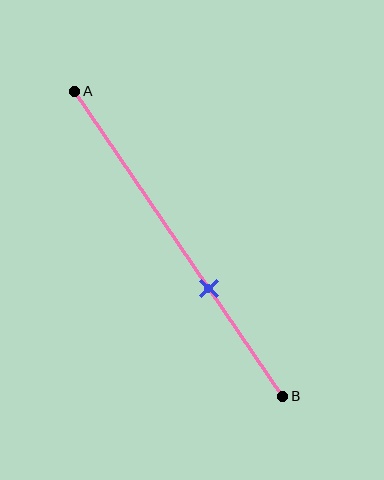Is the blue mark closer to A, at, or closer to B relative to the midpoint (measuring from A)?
The blue mark is closer to point B than the midpoint of segment AB.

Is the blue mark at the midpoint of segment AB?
No, the mark is at about 65% from A, not at the 50% midpoint.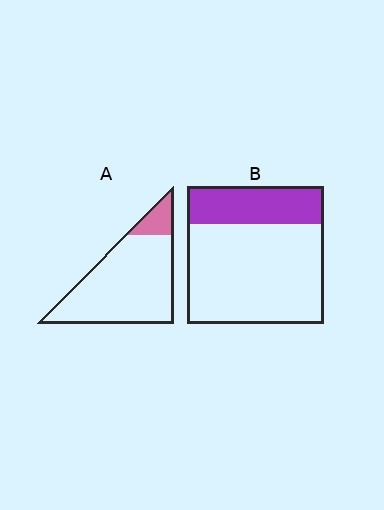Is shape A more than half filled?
No.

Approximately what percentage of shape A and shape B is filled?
A is approximately 15% and B is approximately 30%.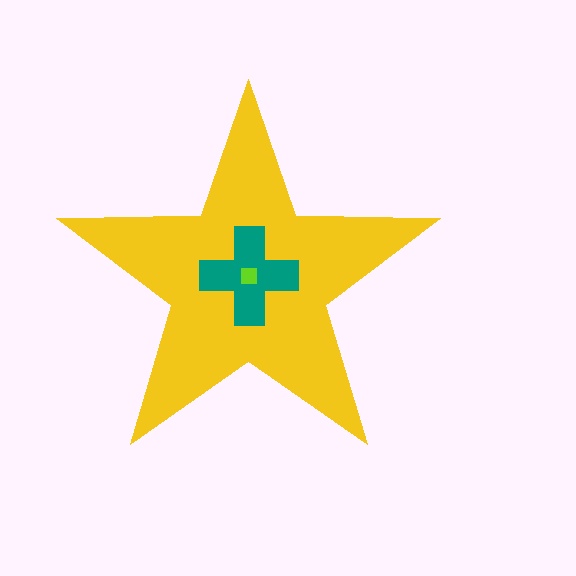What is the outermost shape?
The yellow star.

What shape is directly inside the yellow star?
The teal cross.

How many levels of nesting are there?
3.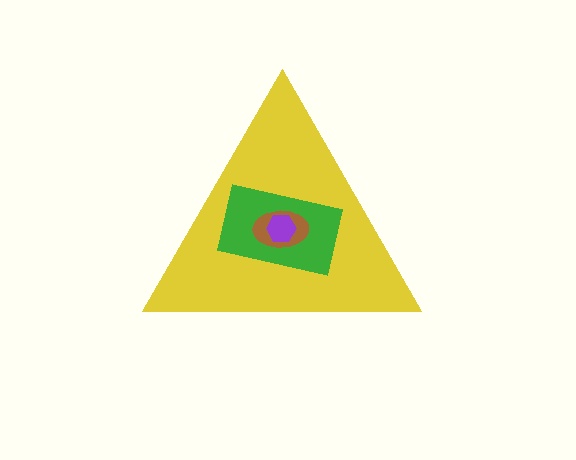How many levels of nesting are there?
4.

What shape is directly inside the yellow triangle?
The green rectangle.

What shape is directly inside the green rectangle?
The brown ellipse.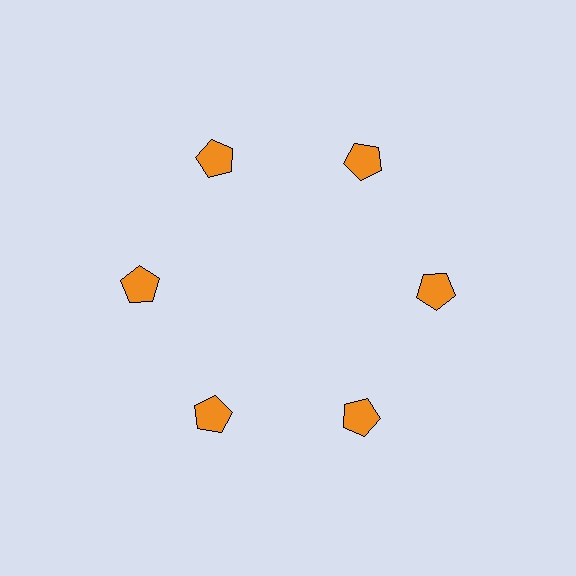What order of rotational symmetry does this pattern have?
This pattern has 6-fold rotational symmetry.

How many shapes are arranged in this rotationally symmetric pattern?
There are 6 shapes, arranged in 6 groups of 1.